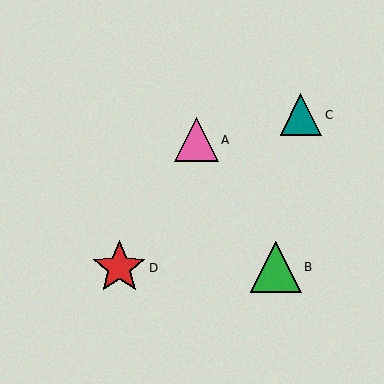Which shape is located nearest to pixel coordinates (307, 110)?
The teal triangle (labeled C) at (301, 115) is nearest to that location.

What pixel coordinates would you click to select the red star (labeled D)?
Click at (119, 268) to select the red star D.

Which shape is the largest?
The red star (labeled D) is the largest.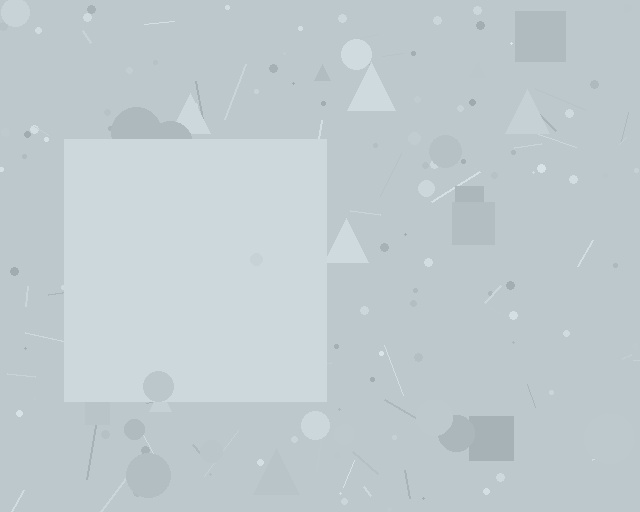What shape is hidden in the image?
A square is hidden in the image.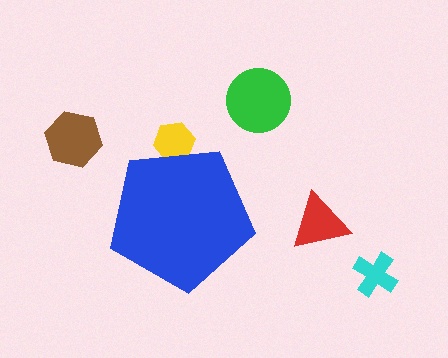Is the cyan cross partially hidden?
No, the cyan cross is fully visible.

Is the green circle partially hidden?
No, the green circle is fully visible.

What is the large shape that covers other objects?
A blue pentagon.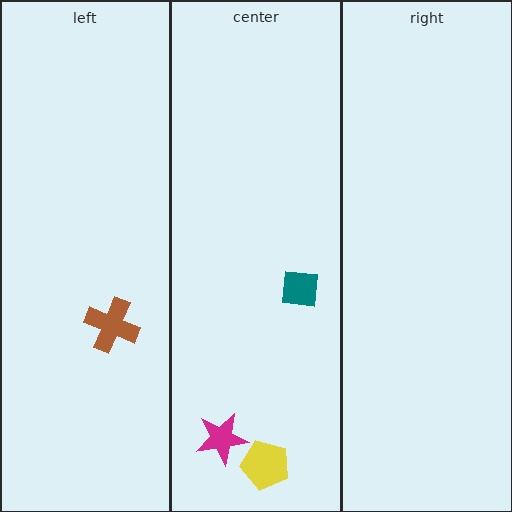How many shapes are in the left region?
1.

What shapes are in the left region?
The brown cross.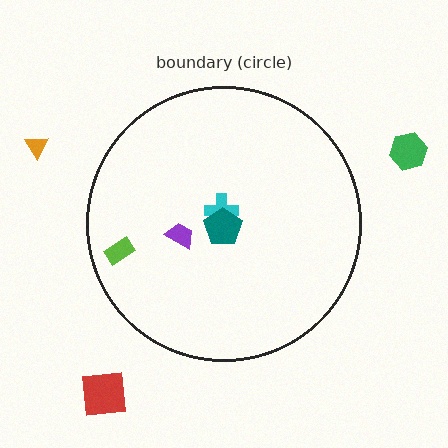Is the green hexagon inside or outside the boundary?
Outside.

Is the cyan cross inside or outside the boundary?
Inside.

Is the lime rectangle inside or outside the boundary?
Inside.